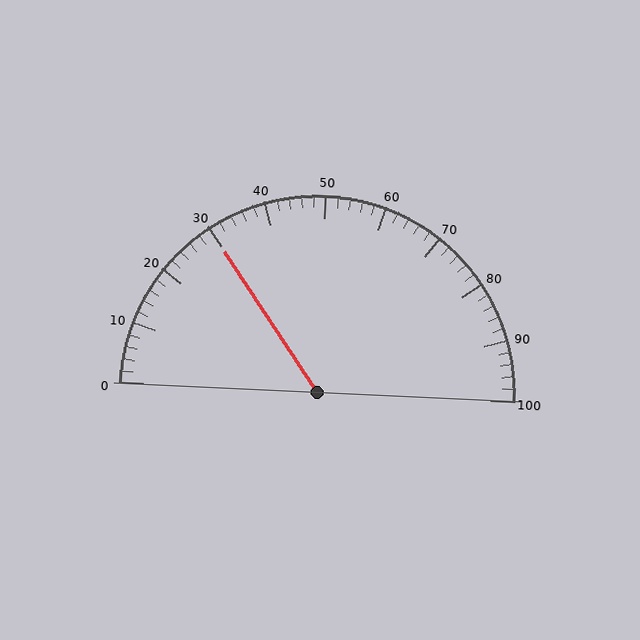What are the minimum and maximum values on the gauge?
The gauge ranges from 0 to 100.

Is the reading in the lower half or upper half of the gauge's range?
The reading is in the lower half of the range (0 to 100).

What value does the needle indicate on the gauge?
The needle indicates approximately 30.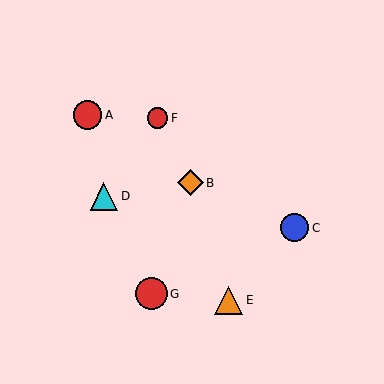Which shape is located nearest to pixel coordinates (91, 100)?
The red circle (labeled A) at (88, 115) is nearest to that location.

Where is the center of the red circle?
The center of the red circle is at (157, 118).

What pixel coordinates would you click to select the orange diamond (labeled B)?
Click at (190, 183) to select the orange diamond B.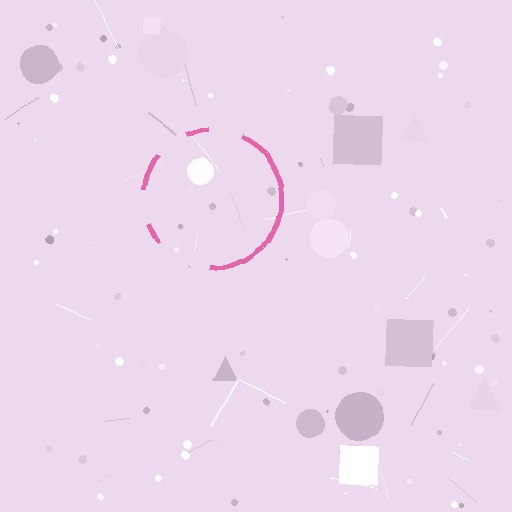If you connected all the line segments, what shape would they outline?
They would outline a circle.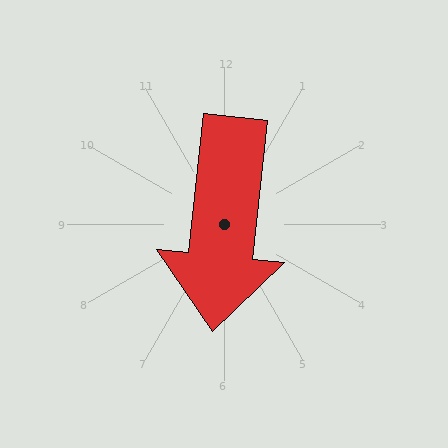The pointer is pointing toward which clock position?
Roughly 6 o'clock.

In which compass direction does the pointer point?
South.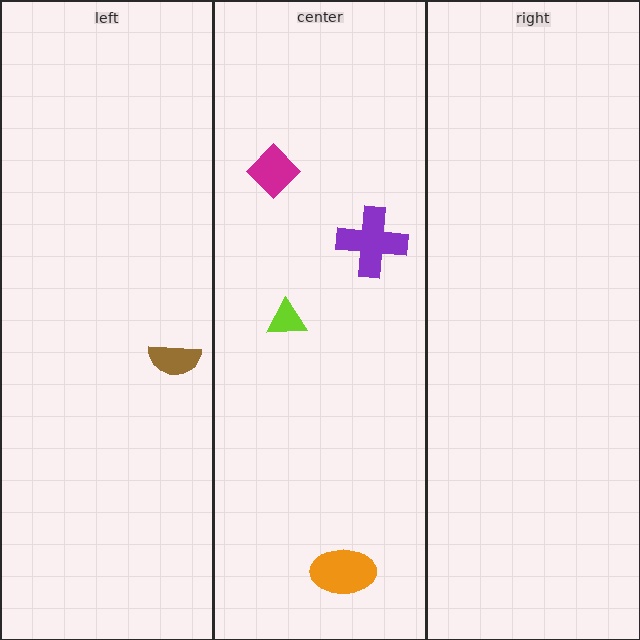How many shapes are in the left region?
1.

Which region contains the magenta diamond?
The center region.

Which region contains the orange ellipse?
The center region.